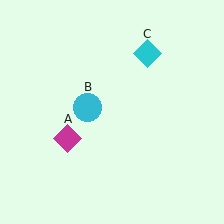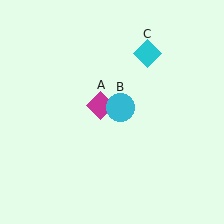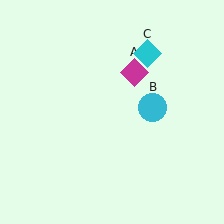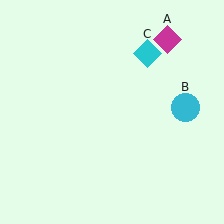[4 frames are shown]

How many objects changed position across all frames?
2 objects changed position: magenta diamond (object A), cyan circle (object B).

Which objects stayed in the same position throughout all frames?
Cyan diamond (object C) remained stationary.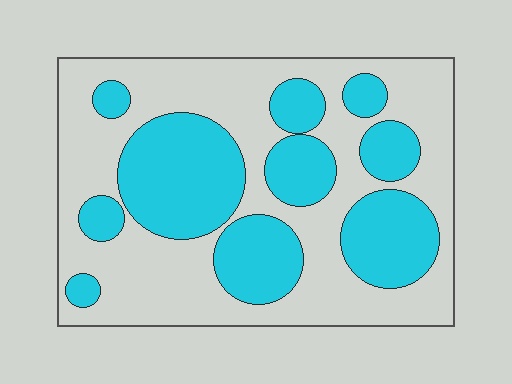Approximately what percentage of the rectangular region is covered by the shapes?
Approximately 40%.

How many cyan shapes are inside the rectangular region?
10.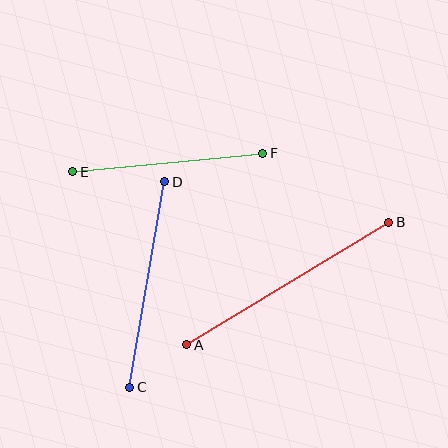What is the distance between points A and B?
The distance is approximately 236 pixels.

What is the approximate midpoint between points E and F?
The midpoint is at approximately (168, 163) pixels.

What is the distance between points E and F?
The distance is approximately 191 pixels.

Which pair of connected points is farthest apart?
Points A and B are farthest apart.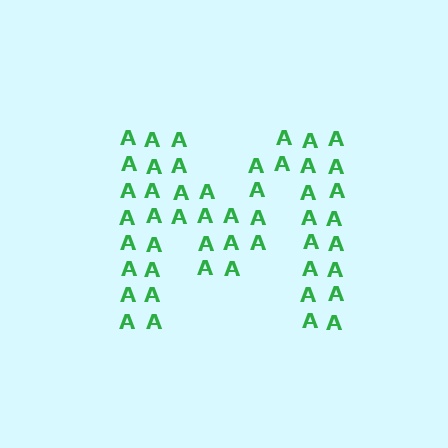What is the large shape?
The large shape is the letter M.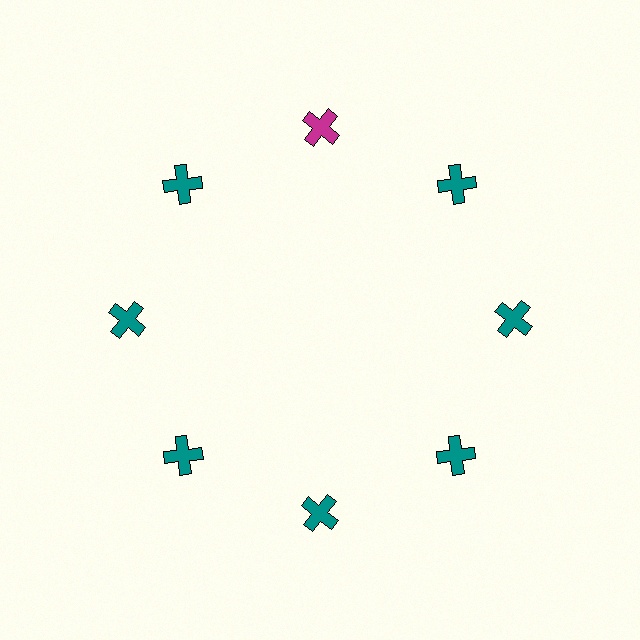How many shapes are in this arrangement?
There are 8 shapes arranged in a ring pattern.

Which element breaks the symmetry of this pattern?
The magenta cross at roughly the 12 o'clock position breaks the symmetry. All other shapes are teal crosses.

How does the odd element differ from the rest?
It has a different color: magenta instead of teal.